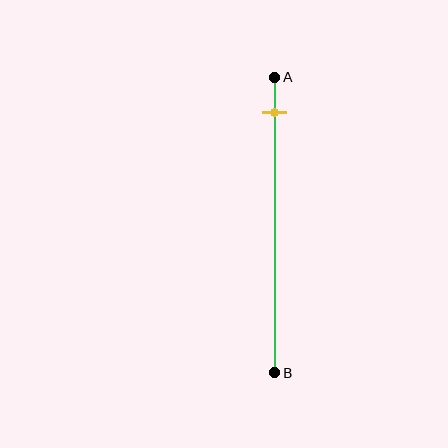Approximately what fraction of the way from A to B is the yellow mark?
The yellow mark is approximately 10% of the way from A to B.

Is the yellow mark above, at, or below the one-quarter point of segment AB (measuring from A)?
The yellow mark is above the one-quarter point of segment AB.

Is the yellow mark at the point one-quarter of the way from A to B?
No, the mark is at about 10% from A, not at the 25% one-quarter point.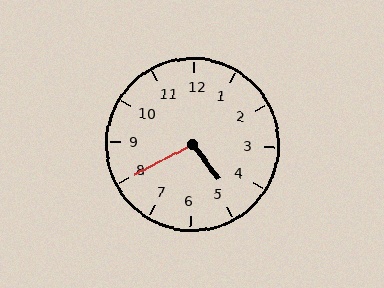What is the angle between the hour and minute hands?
Approximately 100 degrees.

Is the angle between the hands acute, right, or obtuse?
It is obtuse.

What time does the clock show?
4:40.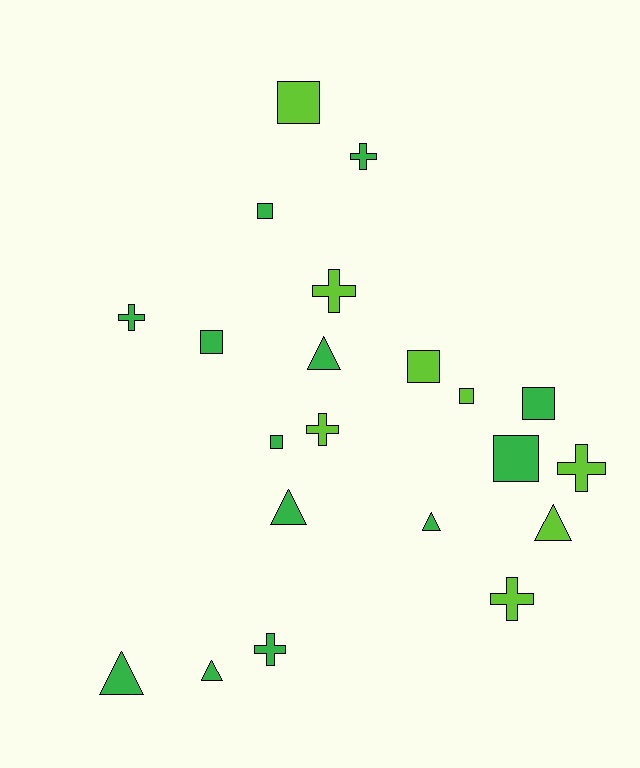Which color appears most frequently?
Green, with 13 objects.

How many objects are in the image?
There are 21 objects.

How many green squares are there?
There are 5 green squares.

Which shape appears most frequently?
Square, with 8 objects.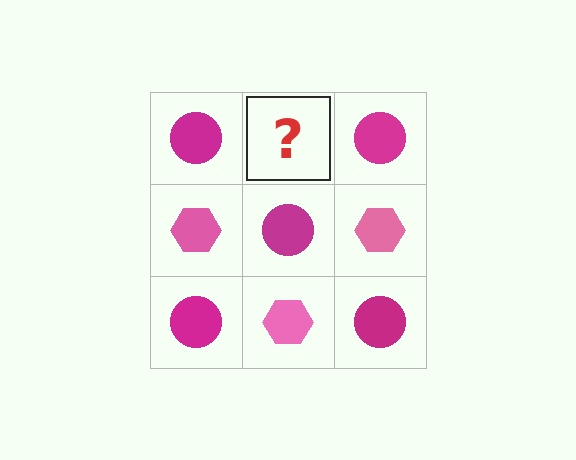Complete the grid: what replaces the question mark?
The question mark should be replaced with a pink hexagon.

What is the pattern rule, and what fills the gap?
The rule is that it alternates magenta circle and pink hexagon in a checkerboard pattern. The gap should be filled with a pink hexagon.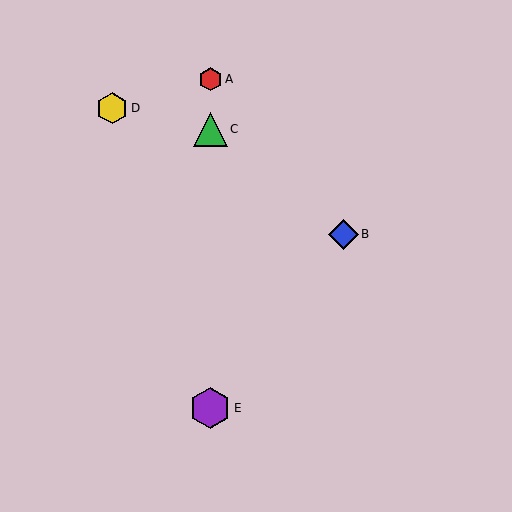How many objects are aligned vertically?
3 objects (A, C, E) are aligned vertically.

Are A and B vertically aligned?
No, A is at x≈210 and B is at x≈343.